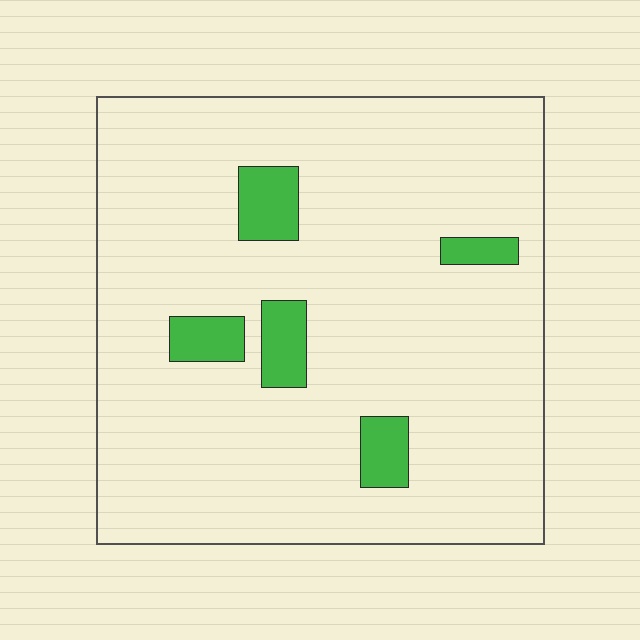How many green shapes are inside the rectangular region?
5.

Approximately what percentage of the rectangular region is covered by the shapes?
Approximately 10%.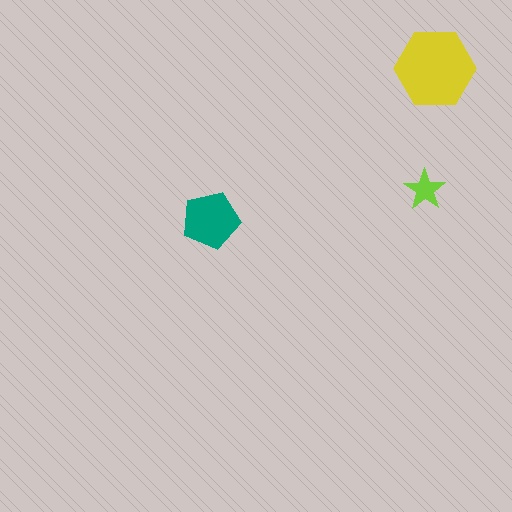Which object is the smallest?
The lime star.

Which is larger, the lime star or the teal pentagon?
The teal pentagon.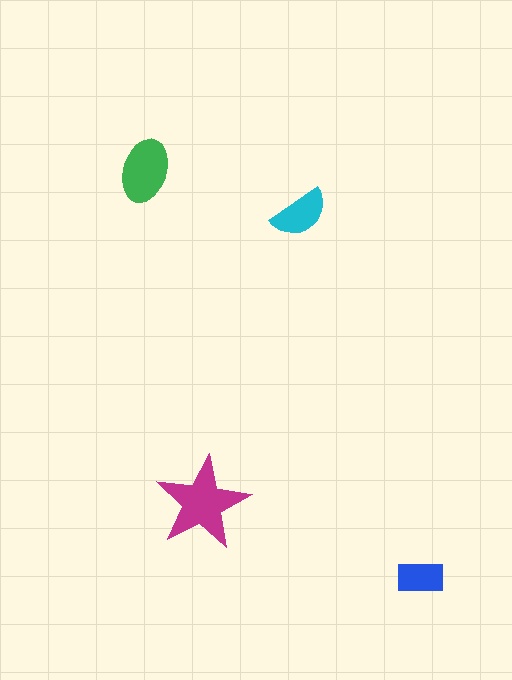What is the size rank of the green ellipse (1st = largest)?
2nd.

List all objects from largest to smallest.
The magenta star, the green ellipse, the cyan semicircle, the blue rectangle.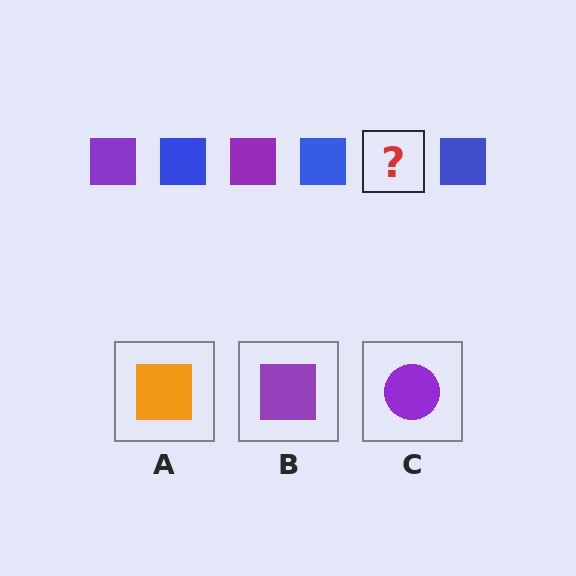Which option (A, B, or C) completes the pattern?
B.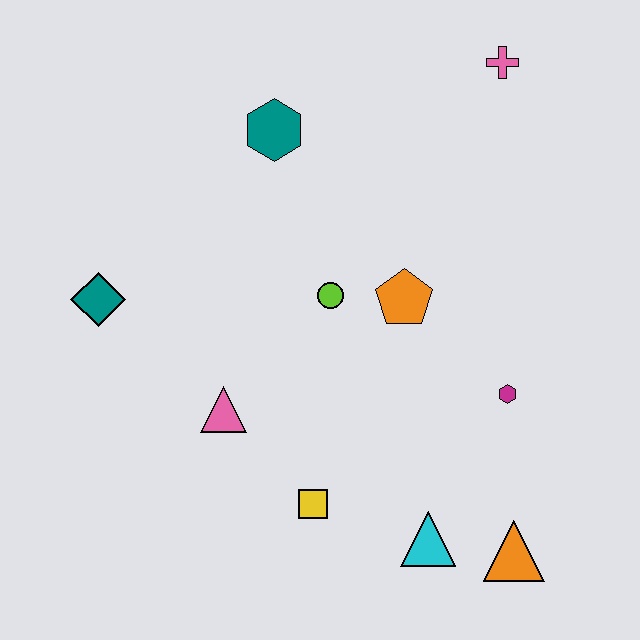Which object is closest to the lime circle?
The orange pentagon is closest to the lime circle.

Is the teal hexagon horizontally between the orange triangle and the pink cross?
No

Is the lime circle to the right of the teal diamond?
Yes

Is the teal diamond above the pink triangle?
Yes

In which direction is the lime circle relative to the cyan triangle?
The lime circle is above the cyan triangle.